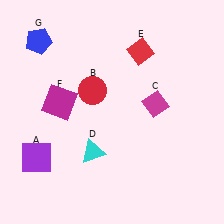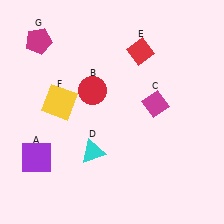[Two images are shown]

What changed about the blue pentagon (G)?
In Image 1, G is blue. In Image 2, it changed to magenta.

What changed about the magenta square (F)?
In Image 1, F is magenta. In Image 2, it changed to yellow.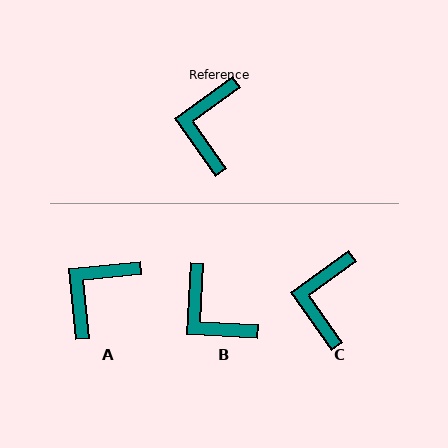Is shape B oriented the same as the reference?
No, it is off by about 51 degrees.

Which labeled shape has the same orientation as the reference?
C.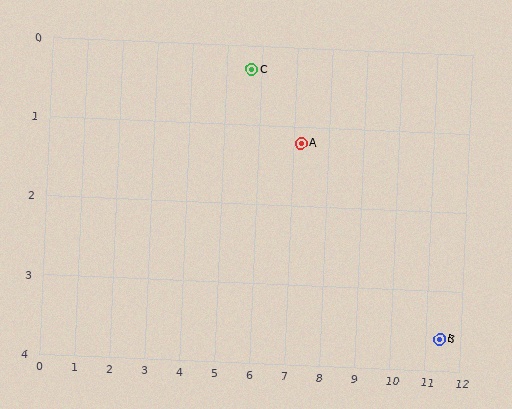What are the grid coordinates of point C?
Point C is at approximately (5.7, 0.3).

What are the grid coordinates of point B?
Point B is at approximately (11.4, 3.6).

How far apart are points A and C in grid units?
Points A and C are about 1.7 grid units apart.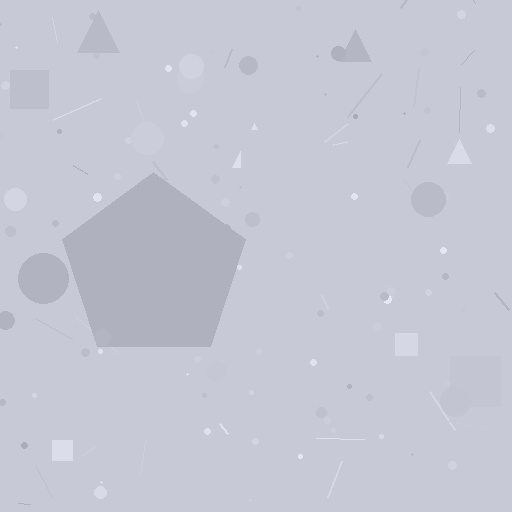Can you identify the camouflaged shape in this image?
The camouflaged shape is a pentagon.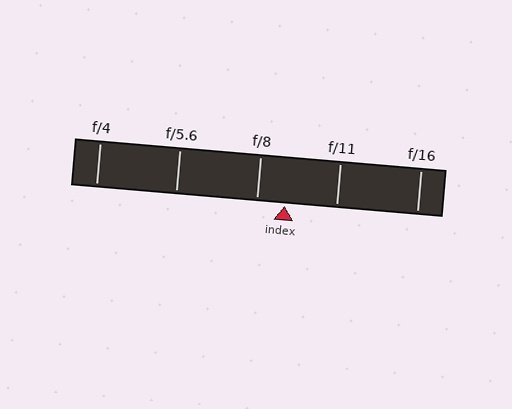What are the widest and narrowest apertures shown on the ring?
The widest aperture shown is f/4 and the narrowest is f/16.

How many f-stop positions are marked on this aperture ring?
There are 5 f-stop positions marked.